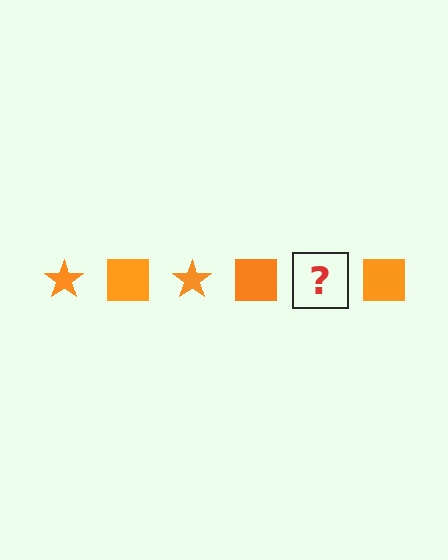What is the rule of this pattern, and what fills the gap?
The rule is that the pattern cycles through star, square shapes in orange. The gap should be filled with an orange star.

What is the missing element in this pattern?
The missing element is an orange star.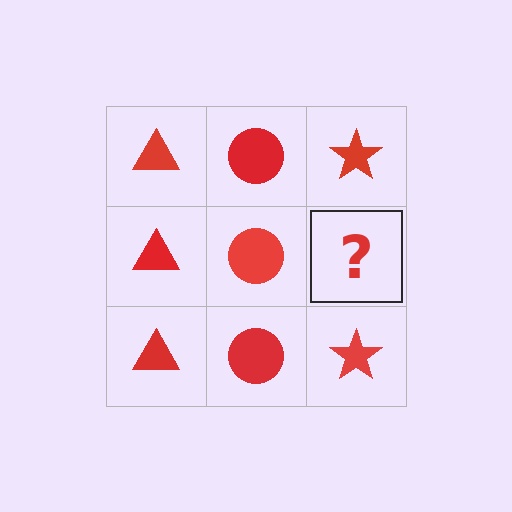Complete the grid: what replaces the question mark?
The question mark should be replaced with a red star.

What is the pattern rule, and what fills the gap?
The rule is that each column has a consistent shape. The gap should be filled with a red star.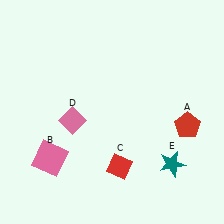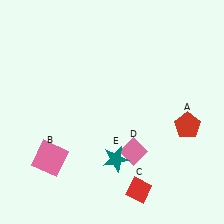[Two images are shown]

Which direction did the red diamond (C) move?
The red diamond (C) moved down.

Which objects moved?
The objects that moved are: the red diamond (C), the pink diamond (D), the teal star (E).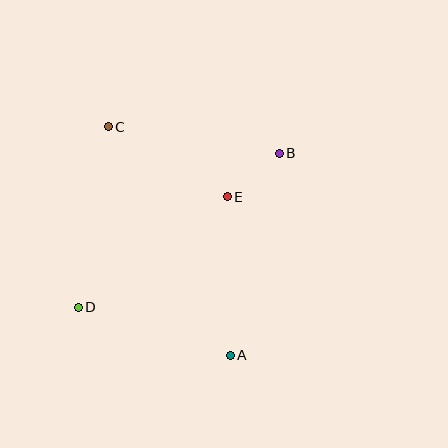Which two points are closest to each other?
Points B and E are closest to each other.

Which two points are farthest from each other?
Points A and C are farthest from each other.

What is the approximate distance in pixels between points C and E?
The distance between C and E is approximately 138 pixels.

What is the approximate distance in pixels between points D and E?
The distance between D and E is approximately 185 pixels.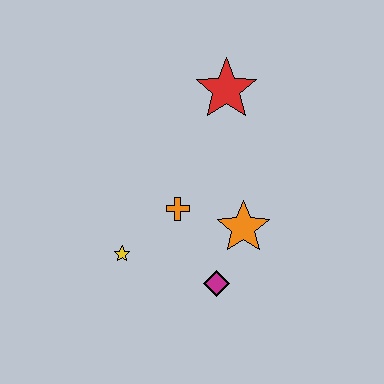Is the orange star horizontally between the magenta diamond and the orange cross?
No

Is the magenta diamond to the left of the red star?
Yes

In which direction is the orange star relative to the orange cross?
The orange star is to the right of the orange cross.